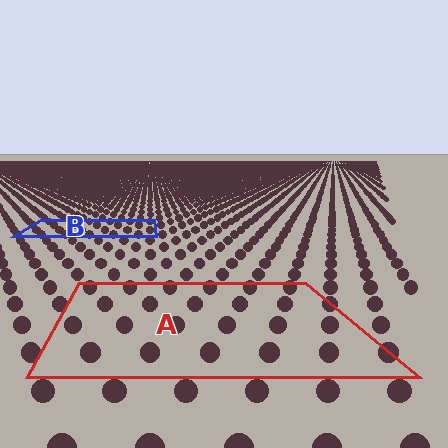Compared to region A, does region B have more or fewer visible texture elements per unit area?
Region B has more texture elements per unit area — they are packed more densely because it is farther away.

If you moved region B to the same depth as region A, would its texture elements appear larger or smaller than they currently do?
They would appear larger. At a closer depth, the same texture elements are projected at a bigger on-screen size.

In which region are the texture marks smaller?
The texture marks are smaller in region B, because it is farther away.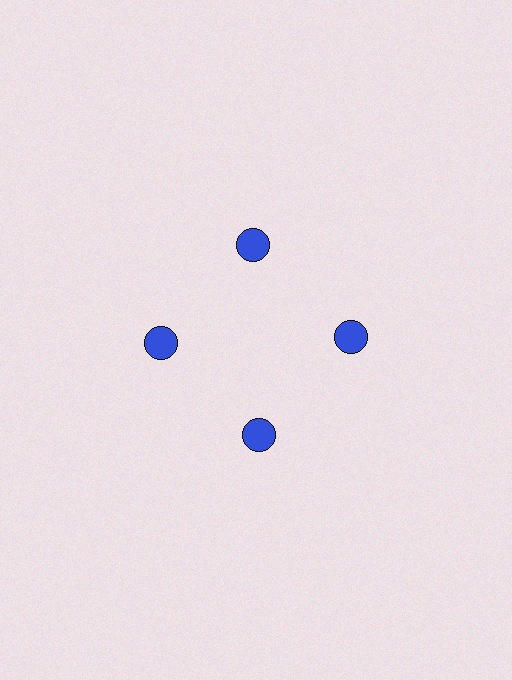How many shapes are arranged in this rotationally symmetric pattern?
There are 4 shapes, arranged in 4 groups of 1.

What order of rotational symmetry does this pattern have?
This pattern has 4-fold rotational symmetry.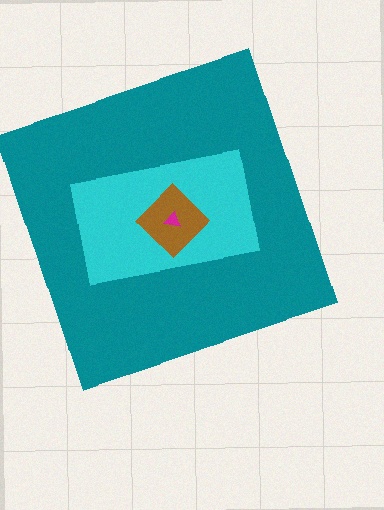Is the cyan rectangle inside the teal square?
Yes.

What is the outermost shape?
The teal square.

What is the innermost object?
The magenta triangle.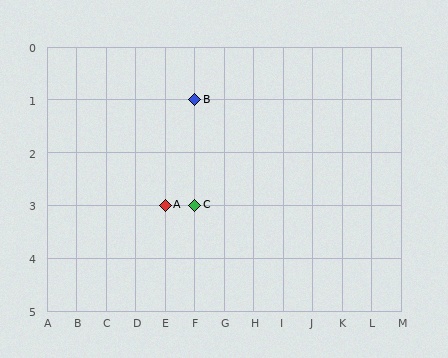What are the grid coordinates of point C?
Point C is at grid coordinates (F, 3).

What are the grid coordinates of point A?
Point A is at grid coordinates (E, 3).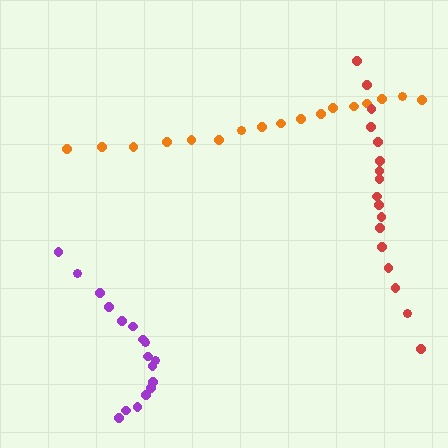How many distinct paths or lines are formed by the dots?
There are 3 distinct paths.